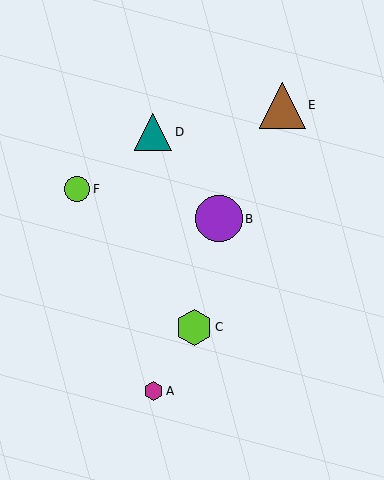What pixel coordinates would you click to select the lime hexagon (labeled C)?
Click at (194, 327) to select the lime hexagon C.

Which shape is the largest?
The purple circle (labeled B) is the largest.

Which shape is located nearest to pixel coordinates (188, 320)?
The lime hexagon (labeled C) at (194, 327) is nearest to that location.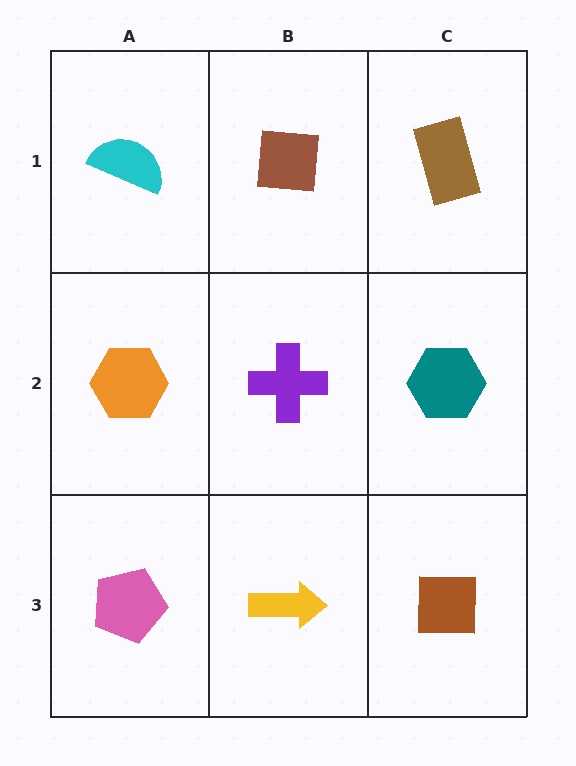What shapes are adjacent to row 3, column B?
A purple cross (row 2, column B), a pink pentagon (row 3, column A), a brown square (row 3, column C).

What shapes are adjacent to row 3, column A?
An orange hexagon (row 2, column A), a yellow arrow (row 3, column B).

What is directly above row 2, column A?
A cyan semicircle.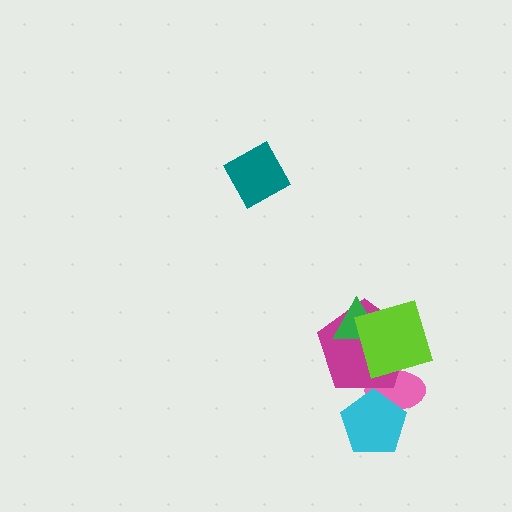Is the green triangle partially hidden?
Yes, it is partially covered by another shape.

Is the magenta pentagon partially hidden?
Yes, it is partially covered by another shape.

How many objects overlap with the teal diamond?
0 objects overlap with the teal diamond.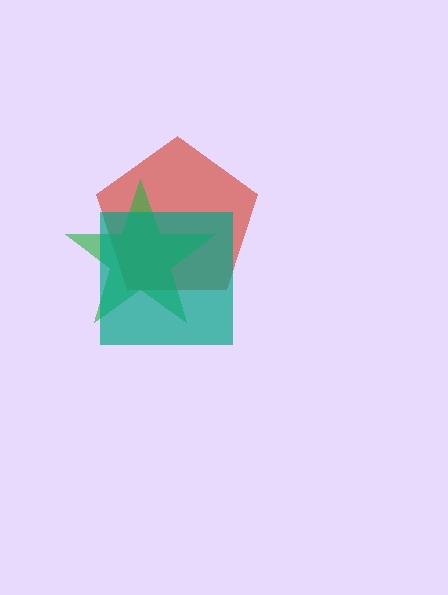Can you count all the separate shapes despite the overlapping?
Yes, there are 3 separate shapes.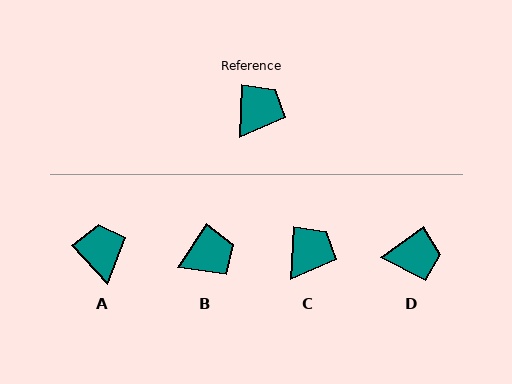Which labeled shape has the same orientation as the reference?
C.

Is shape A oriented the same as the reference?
No, it is off by about 45 degrees.